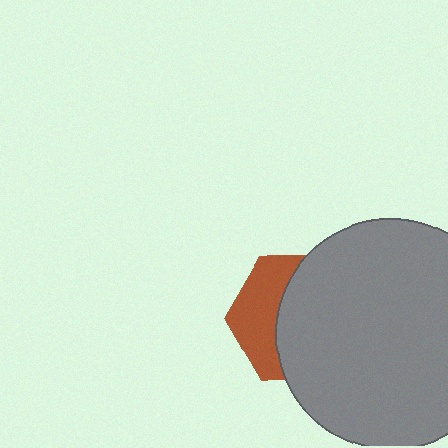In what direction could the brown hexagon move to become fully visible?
The brown hexagon could move left. That would shift it out from behind the gray circle entirely.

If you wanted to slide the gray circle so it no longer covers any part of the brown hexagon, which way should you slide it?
Slide it right — that is the most direct way to separate the two shapes.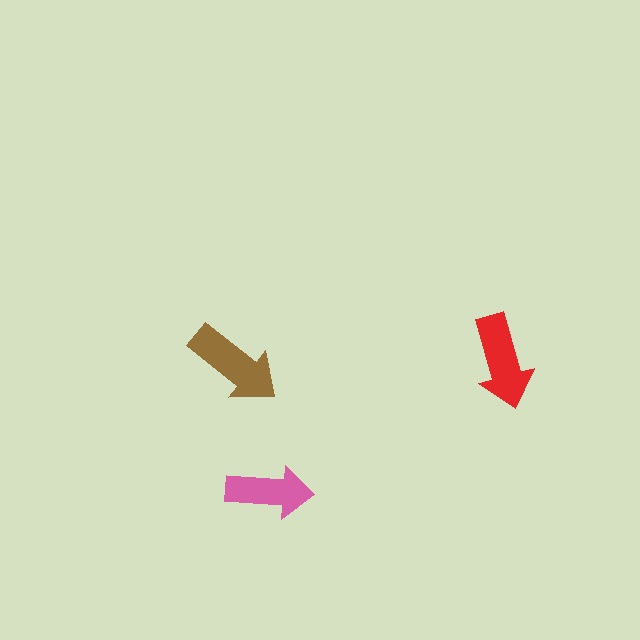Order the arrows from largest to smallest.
the brown one, the red one, the pink one.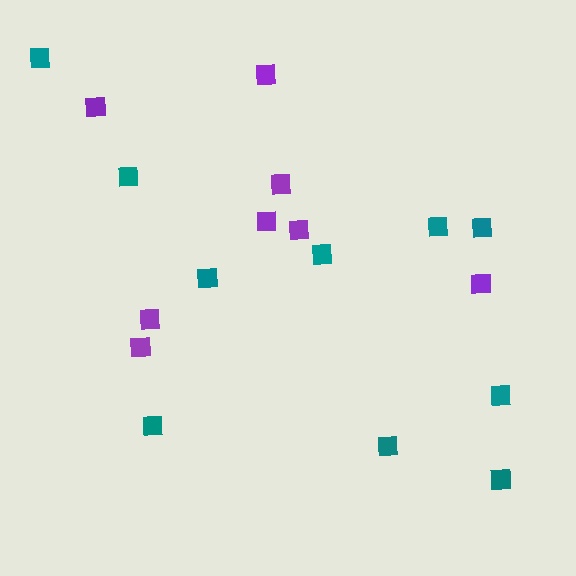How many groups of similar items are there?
There are 2 groups: one group of purple squares (8) and one group of teal squares (10).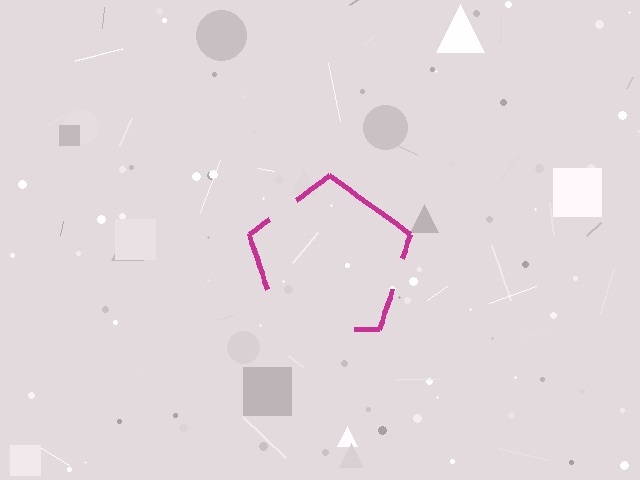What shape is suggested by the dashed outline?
The dashed outline suggests a pentagon.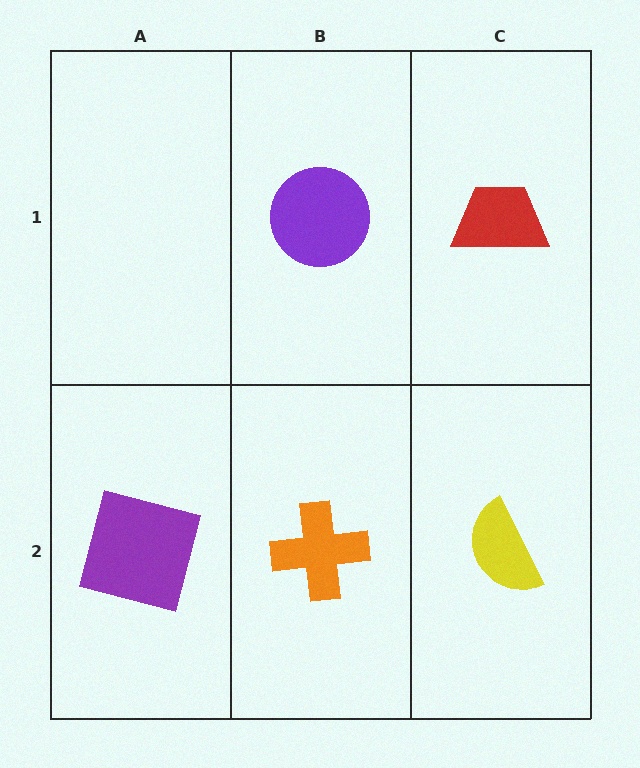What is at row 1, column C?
A red trapezoid.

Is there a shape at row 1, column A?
No, that cell is empty.